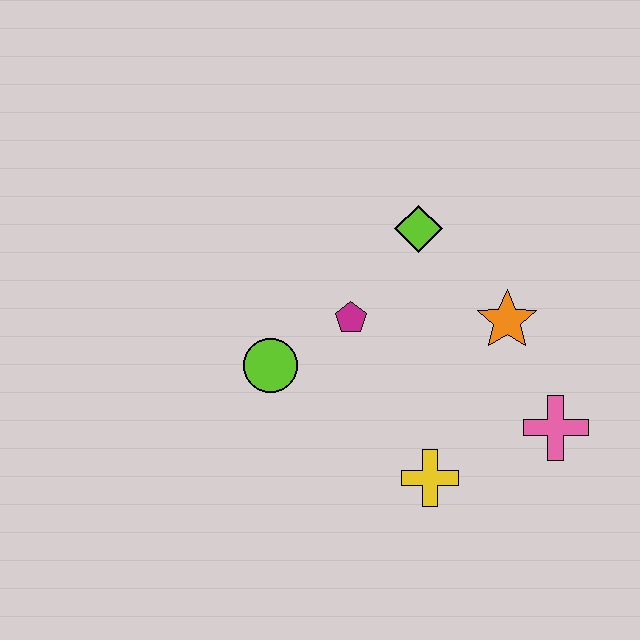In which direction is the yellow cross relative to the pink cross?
The yellow cross is to the left of the pink cross.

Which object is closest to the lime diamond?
The magenta pentagon is closest to the lime diamond.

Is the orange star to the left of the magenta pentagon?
No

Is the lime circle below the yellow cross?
No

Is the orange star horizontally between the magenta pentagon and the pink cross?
Yes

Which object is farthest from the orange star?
The lime circle is farthest from the orange star.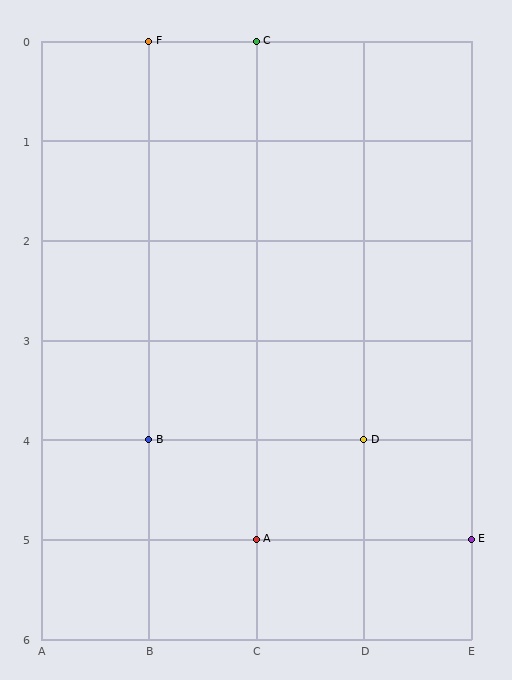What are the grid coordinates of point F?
Point F is at grid coordinates (B, 0).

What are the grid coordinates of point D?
Point D is at grid coordinates (D, 4).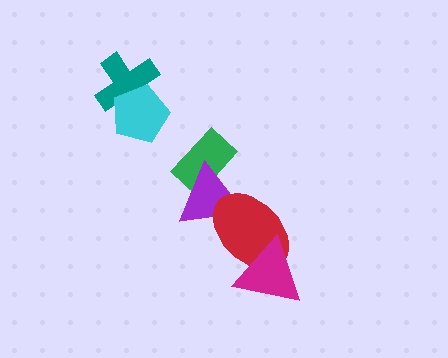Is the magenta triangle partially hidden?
No, no other shape covers it.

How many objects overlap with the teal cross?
1 object overlaps with the teal cross.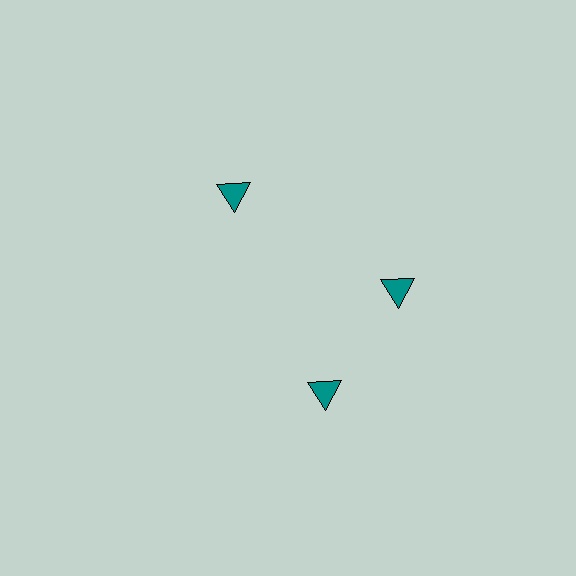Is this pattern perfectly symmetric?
No. The 3 teal triangles are arranged in a ring, but one element near the 7 o'clock position is rotated out of alignment along the ring, breaking the 3-fold rotational symmetry.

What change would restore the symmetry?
The symmetry would be restored by rotating it back into even spacing with its neighbors so that all 3 triangles sit at equal angles and equal distance from the center.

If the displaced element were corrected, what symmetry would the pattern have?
It would have 3-fold rotational symmetry — the pattern would map onto itself every 120 degrees.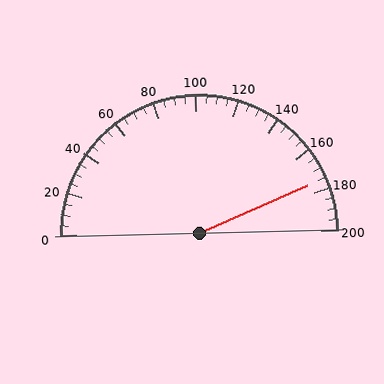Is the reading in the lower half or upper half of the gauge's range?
The reading is in the upper half of the range (0 to 200).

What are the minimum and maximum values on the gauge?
The gauge ranges from 0 to 200.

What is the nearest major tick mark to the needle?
The nearest major tick mark is 180.